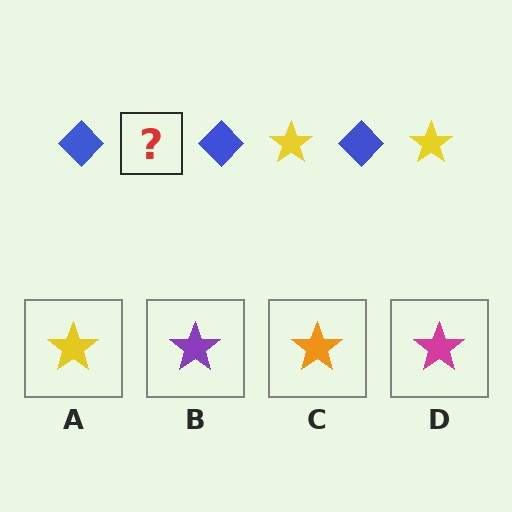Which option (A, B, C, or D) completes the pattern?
A.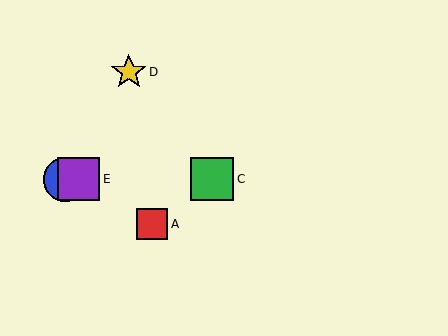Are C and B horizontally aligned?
Yes, both are at y≈179.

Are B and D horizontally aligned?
No, B is at y≈179 and D is at y≈72.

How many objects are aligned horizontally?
3 objects (B, C, E) are aligned horizontally.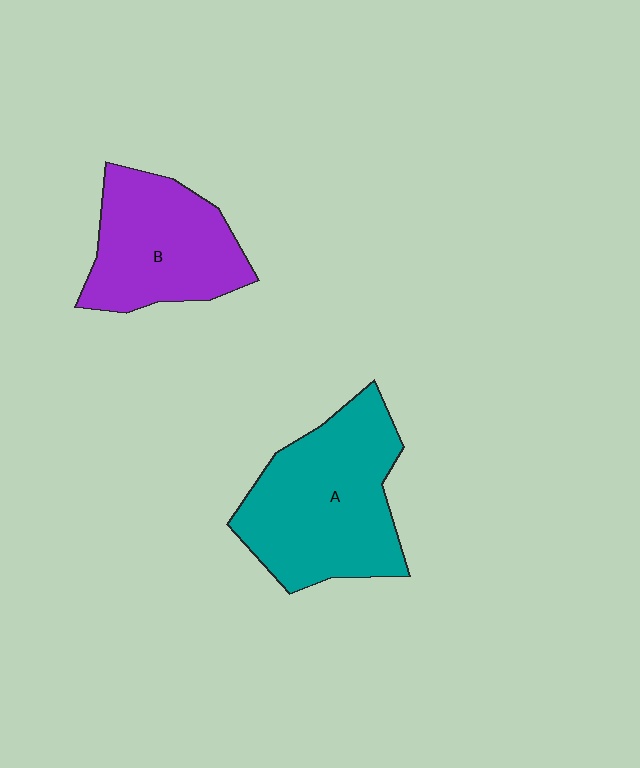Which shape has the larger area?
Shape A (teal).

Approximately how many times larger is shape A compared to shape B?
Approximately 1.3 times.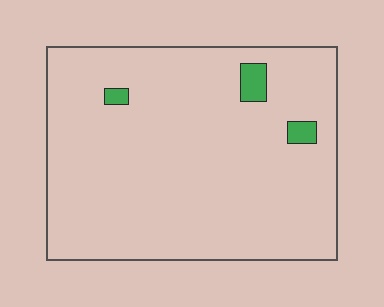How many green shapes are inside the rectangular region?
3.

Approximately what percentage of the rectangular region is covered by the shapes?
Approximately 5%.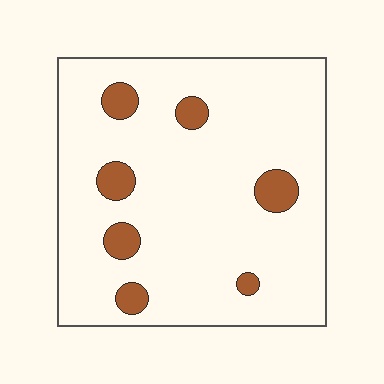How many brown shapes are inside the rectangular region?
7.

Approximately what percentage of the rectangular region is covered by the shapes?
Approximately 10%.